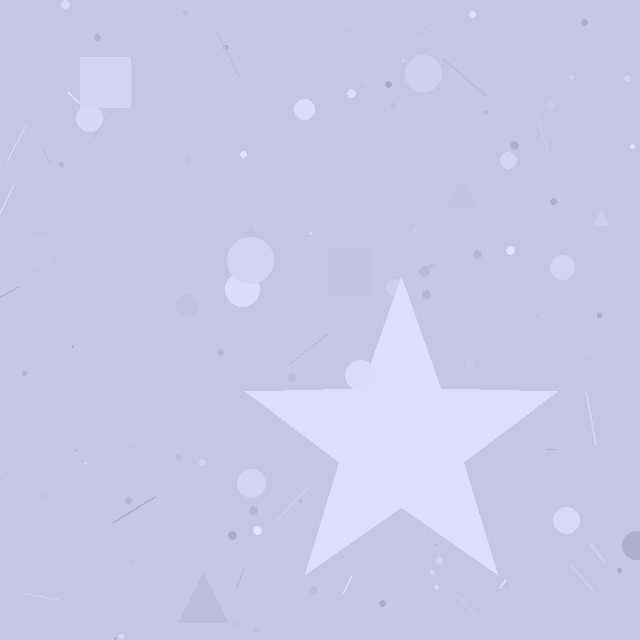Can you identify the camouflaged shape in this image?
The camouflaged shape is a star.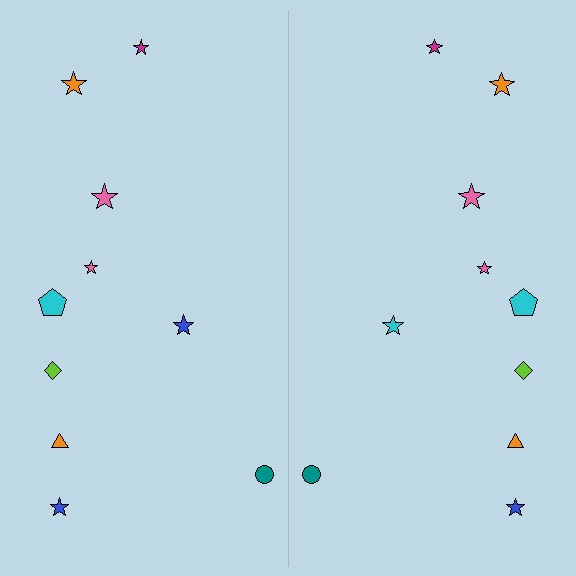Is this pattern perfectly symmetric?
No, the pattern is not perfectly symmetric. The cyan star on the right side breaks the symmetry — its mirror counterpart is blue.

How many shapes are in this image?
There are 20 shapes in this image.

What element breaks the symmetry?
The cyan star on the right side breaks the symmetry — its mirror counterpart is blue.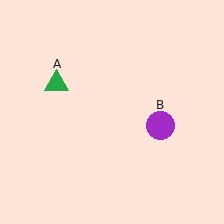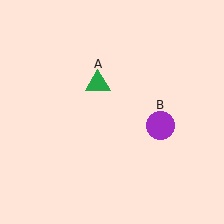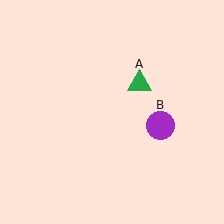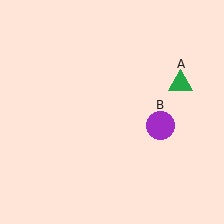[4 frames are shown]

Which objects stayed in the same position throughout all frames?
Purple circle (object B) remained stationary.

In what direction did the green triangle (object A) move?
The green triangle (object A) moved right.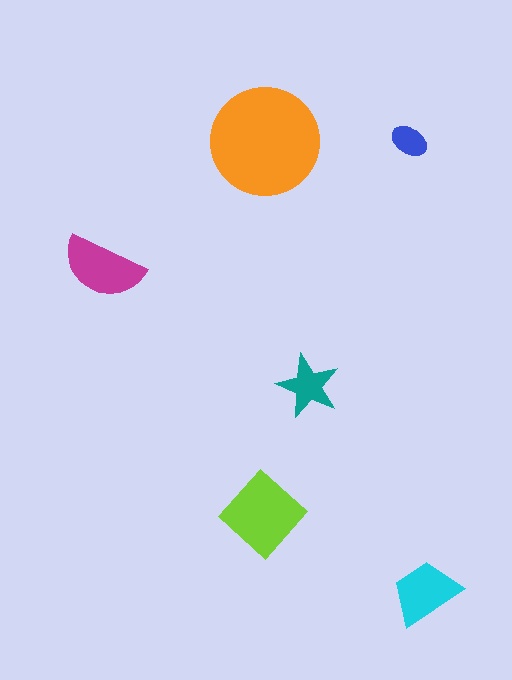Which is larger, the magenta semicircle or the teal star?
The magenta semicircle.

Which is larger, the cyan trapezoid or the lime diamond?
The lime diamond.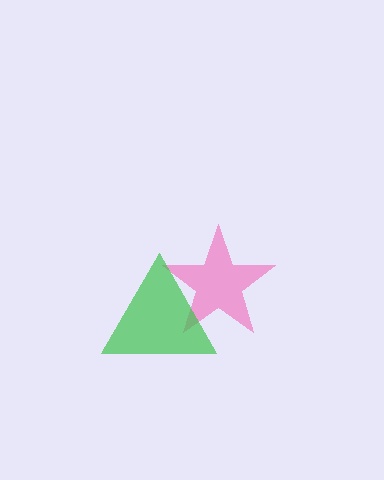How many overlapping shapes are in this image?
There are 2 overlapping shapes in the image.